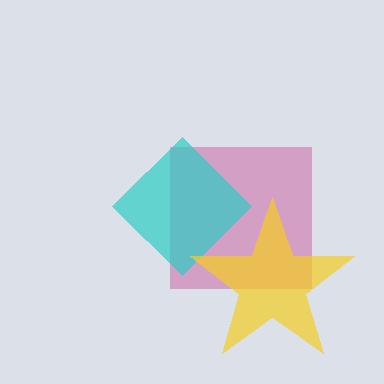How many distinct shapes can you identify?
There are 3 distinct shapes: a magenta square, a cyan diamond, a yellow star.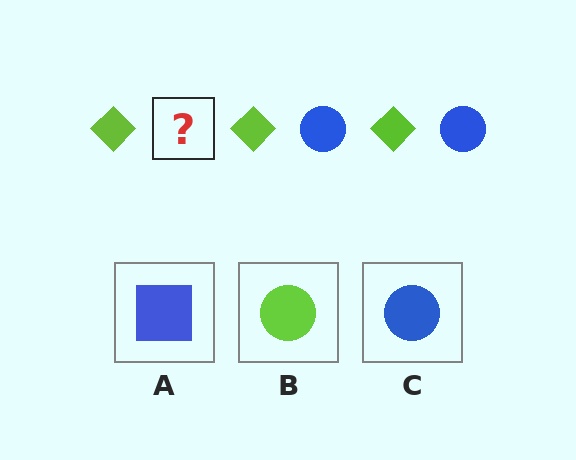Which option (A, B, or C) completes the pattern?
C.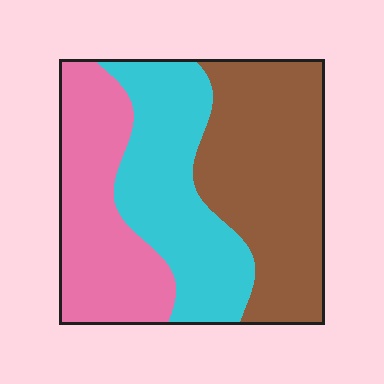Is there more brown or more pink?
Brown.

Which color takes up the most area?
Brown, at roughly 40%.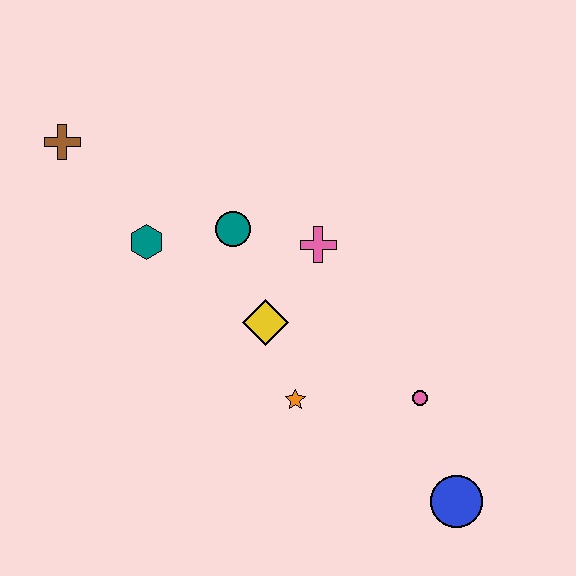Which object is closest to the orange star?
The yellow diamond is closest to the orange star.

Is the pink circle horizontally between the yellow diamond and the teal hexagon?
No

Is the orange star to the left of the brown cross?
No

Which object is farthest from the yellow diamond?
The brown cross is farthest from the yellow diamond.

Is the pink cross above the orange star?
Yes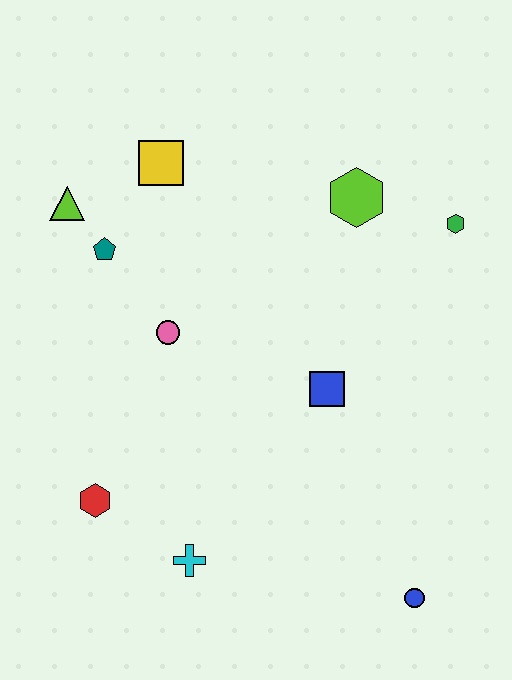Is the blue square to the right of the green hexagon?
No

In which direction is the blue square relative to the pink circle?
The blue square is to the right of the pink circle.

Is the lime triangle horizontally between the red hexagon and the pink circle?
No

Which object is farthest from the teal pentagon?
The blue circle is farthest from the teal pentagon.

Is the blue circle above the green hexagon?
No